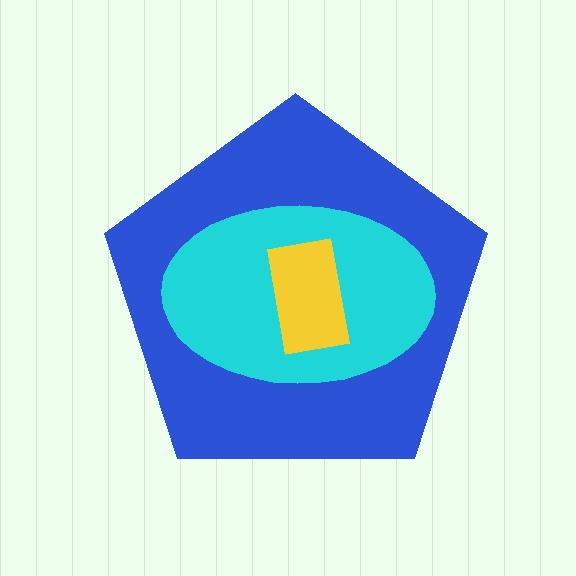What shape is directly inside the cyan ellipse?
The yellow rectangle.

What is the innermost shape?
The yellow rectangle.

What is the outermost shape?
The blue pentagon.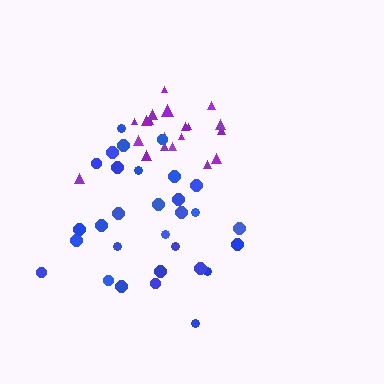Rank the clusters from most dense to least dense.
purple, blue.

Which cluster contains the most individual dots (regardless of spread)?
Blue (30).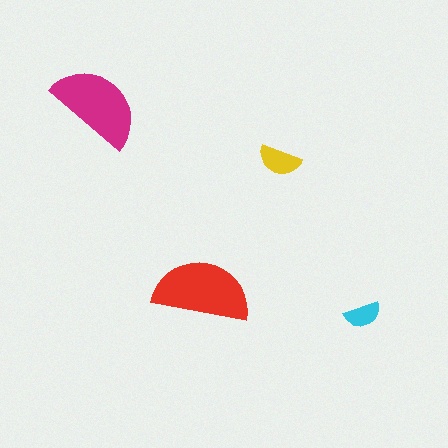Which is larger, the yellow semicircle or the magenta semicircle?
The magenta one.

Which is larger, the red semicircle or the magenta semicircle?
The red one.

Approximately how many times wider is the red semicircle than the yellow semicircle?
About 2 times wider.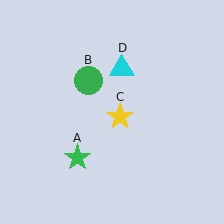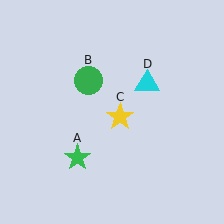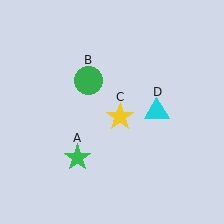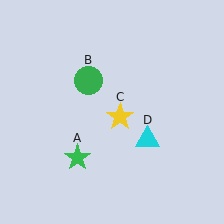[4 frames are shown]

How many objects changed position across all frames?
1 object changed position: cyan triangle (object D).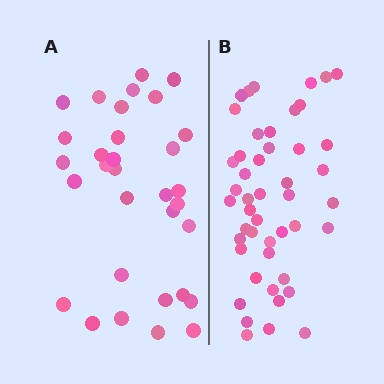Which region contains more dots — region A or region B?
Region B (the right region) has more dots.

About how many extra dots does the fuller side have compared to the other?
Region B has approximately 15 more dots than region A.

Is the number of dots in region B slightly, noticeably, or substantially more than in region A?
Region B has substantially more. The ratio is roughly 1.5 to 1.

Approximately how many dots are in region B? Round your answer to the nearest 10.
About 50 dots. (The exact count is 47, which rounds to 50.)